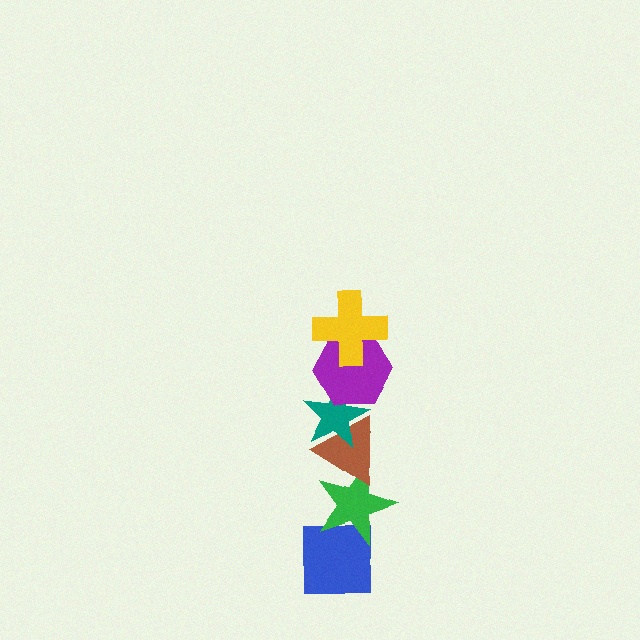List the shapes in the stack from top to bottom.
From top to bottom: the yellow cross, the purple hexagon, the teal star, the brown triangle, the green star, the blue square.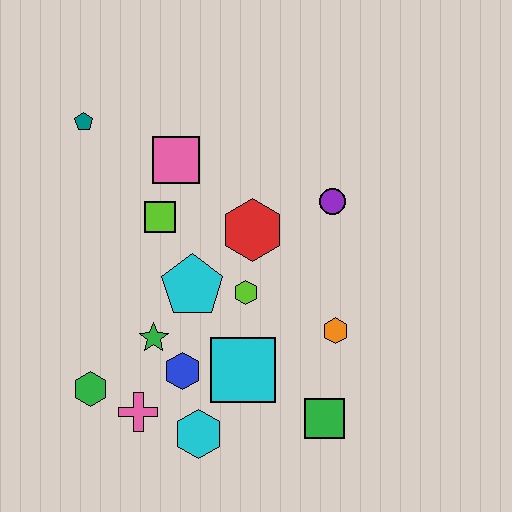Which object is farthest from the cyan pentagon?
The teal pentagon is farthest from the cyan pentagon.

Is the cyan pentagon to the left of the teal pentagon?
No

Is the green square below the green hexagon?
Yes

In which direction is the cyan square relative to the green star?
The cyan square is to the right of the green star.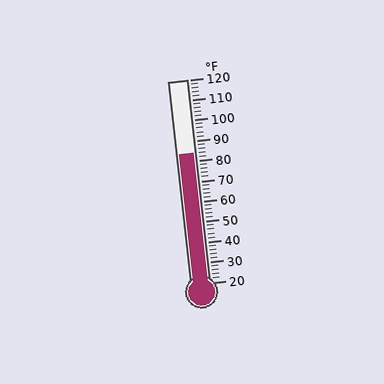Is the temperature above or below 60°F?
The temperature is above 60°F.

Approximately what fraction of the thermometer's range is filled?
The thermometer is filled to approximately 65% of its range.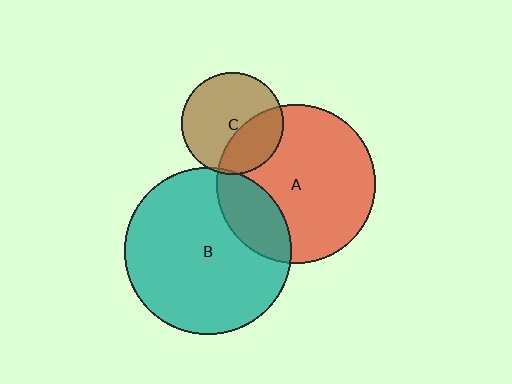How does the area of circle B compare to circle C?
Approximately 2.7 times.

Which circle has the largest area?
Circle B (teal).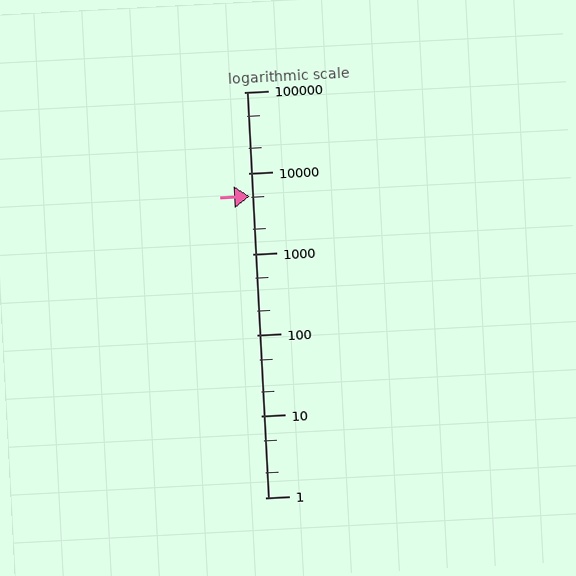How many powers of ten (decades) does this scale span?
The scale spans 5 decades, from 1 to 100000.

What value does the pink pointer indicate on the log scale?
The pointer indicates approximately 5200.